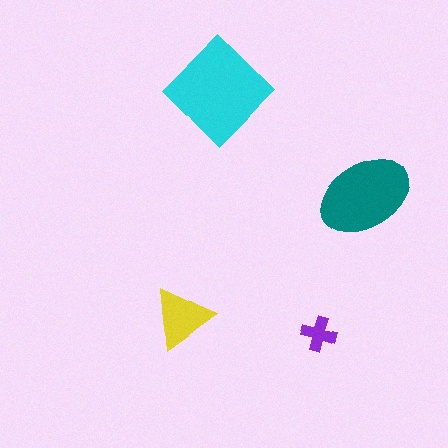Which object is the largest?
The cyan diamond.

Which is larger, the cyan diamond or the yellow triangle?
The cyan diamond.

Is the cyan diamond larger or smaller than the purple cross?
Larger.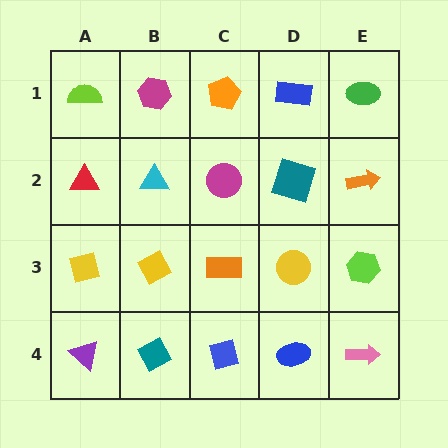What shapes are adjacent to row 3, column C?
A magenta circle (row 2, column C), a blue square (row 4, column C), a yellow diamond (row 3, column B), a yellow circle (row 3, column D).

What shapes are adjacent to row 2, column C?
An orange pentagon (row 1, column C), an orange rectangle (row 3, column C), a cyan triangle (row 2, column B), a teal square (row 2, column D).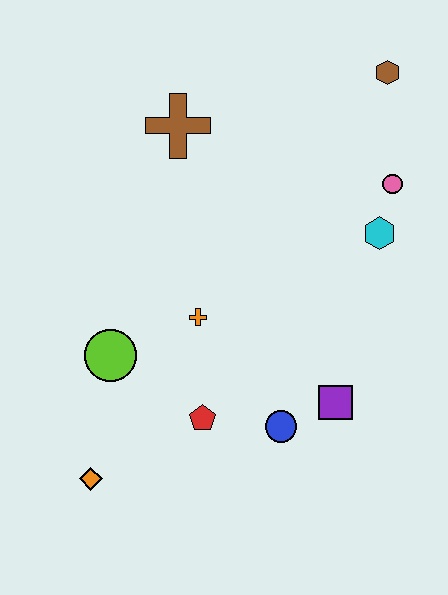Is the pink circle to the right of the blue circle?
Yes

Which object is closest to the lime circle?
The orange cross is closest to the lime circle.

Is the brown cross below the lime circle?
No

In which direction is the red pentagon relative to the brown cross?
The red pentagon is below the brown cross.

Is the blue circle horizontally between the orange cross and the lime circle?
No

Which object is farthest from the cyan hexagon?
The orange diamond is farthest from the cyan hexagon.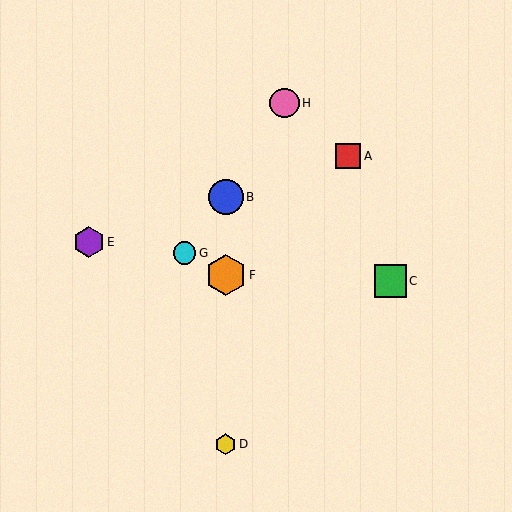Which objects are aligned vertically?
Objects B, D, F are aligned vertically.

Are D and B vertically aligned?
Yes, both are at x≈226.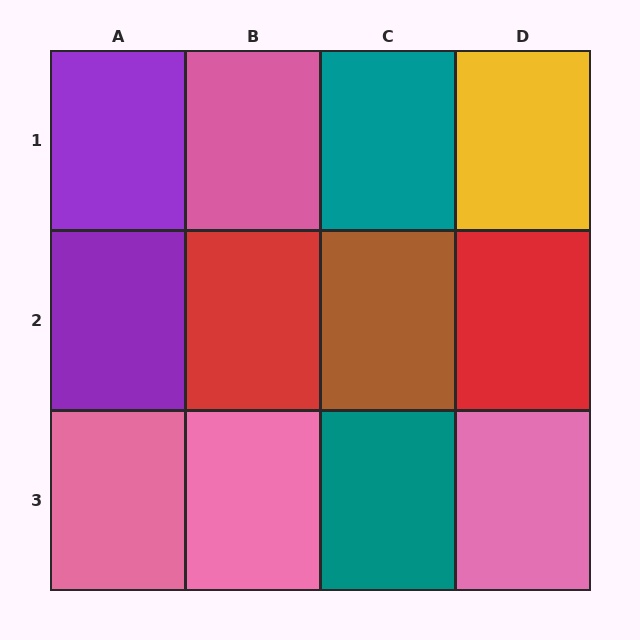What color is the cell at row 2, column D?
Red.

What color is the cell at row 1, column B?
Pink.